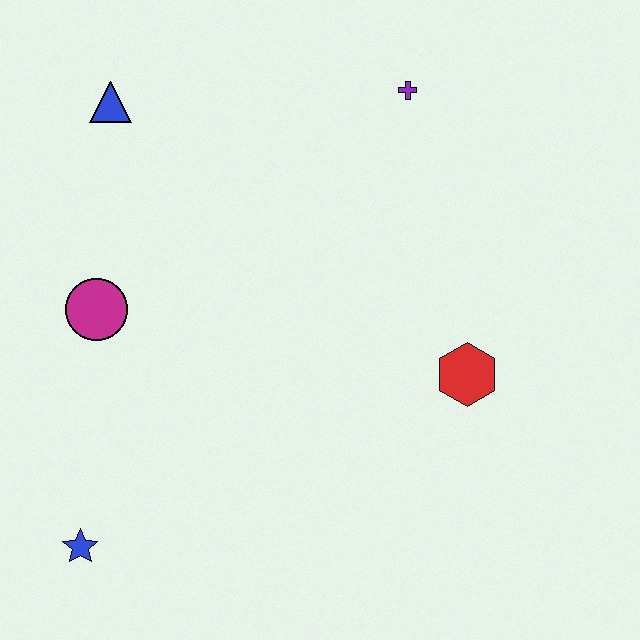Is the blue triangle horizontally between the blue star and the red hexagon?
Yes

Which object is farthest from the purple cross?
The blue star is farthest from the purple cross.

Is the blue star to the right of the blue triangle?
No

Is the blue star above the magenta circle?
No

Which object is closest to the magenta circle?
The blue triangle is closest to the magenta circle.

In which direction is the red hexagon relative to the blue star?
The red hexagon is to the right of the blue star.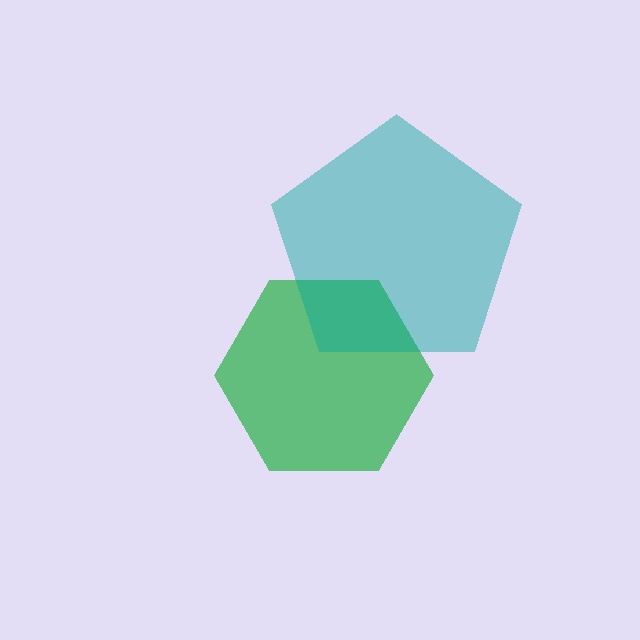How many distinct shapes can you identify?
There are 2 distinct shapes: a green hexagon, a teal pentagon.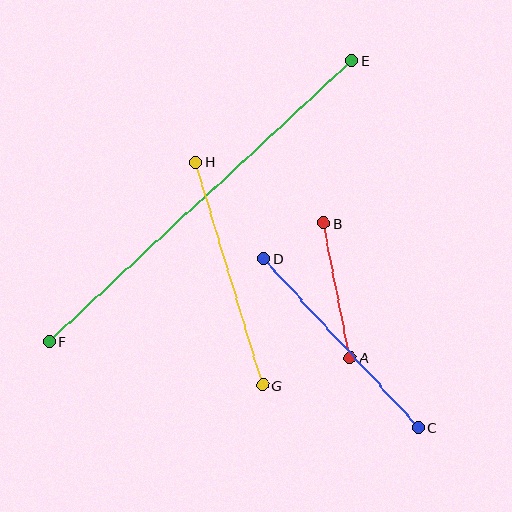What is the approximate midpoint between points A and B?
The midpoint is at approximately (337, 290) pixels.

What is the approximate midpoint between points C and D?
The midpoint is at approximately (341, 343) pixels.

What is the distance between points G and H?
The distance is approximately 233 pixels.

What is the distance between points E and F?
The distance is approximately 413 pixels.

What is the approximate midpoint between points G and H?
The midpoint is at approximately (229, 273) pixels.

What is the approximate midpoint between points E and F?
The midpoint is at approximately (200, 201) pixels.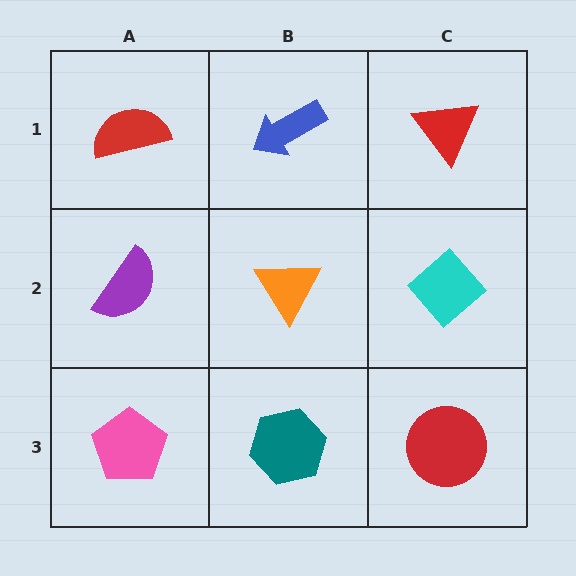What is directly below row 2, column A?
A pink pentagon.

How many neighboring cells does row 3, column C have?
2.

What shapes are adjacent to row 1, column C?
A cyan diamond (row 2, column C), a blue arrow (row 1, column B).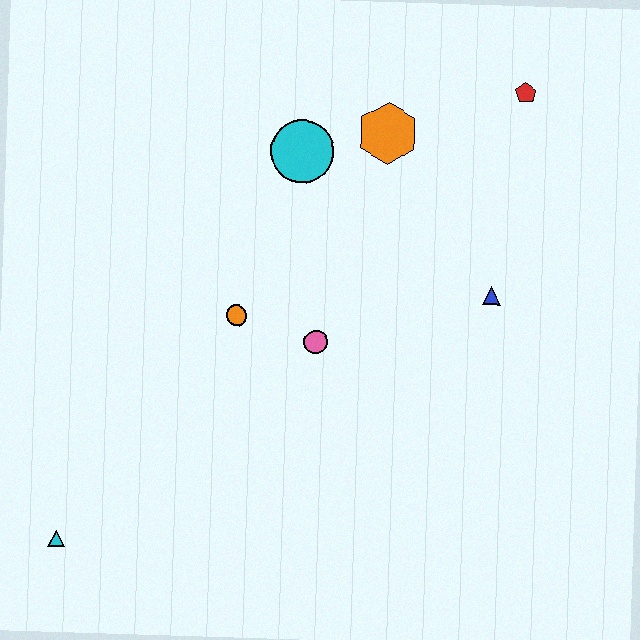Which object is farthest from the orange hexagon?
The cyan triangle is farthest from the orange hexagon.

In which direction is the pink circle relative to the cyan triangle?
The pink circle is to the right of the cyan triangle.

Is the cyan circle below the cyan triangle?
No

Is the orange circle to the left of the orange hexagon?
Yes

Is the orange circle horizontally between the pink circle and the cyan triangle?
Yes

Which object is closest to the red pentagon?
The orange hexagon is closest to the red pentagon.